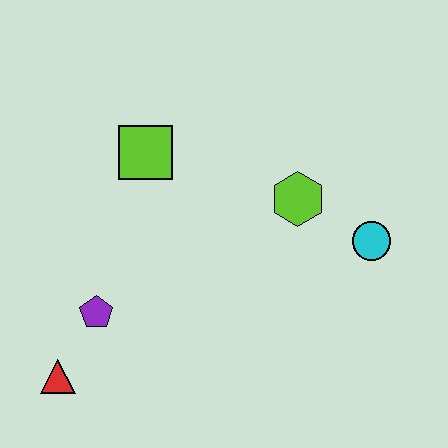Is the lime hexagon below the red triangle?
No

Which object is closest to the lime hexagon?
The cyan circle is closest to the lime hexagon.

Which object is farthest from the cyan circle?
The red triangle is farthest from the cyan circle.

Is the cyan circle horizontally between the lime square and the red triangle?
No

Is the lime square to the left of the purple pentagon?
No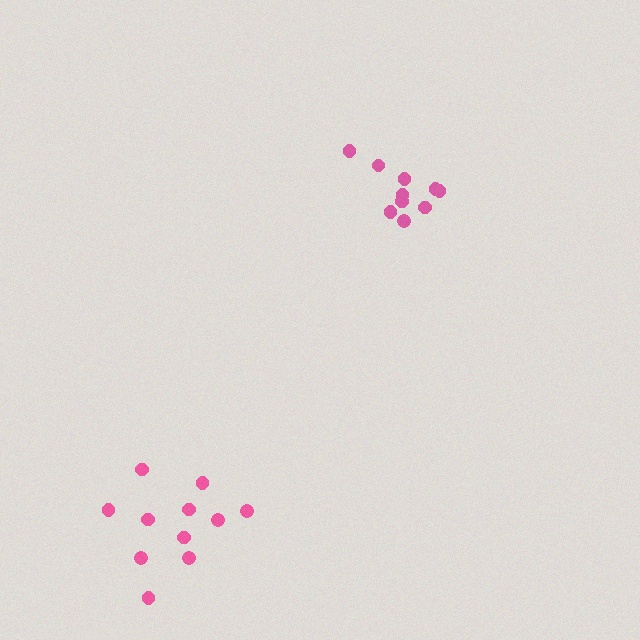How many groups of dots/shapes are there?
There are 2 groups.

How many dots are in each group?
Group 1: 10 dots, Group 2: 11 dots (21 total).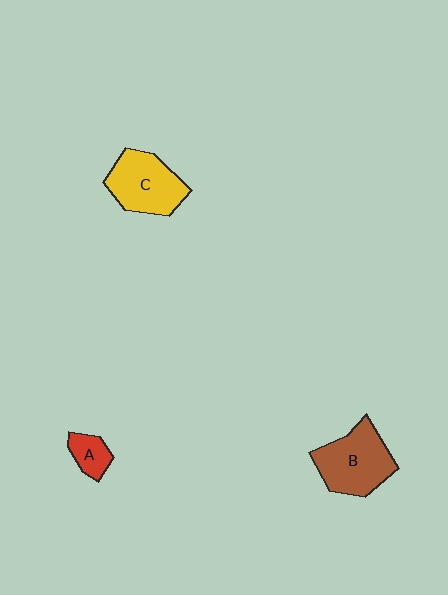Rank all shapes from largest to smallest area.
From largest to smallest: B (brown), C (yellow), A (red).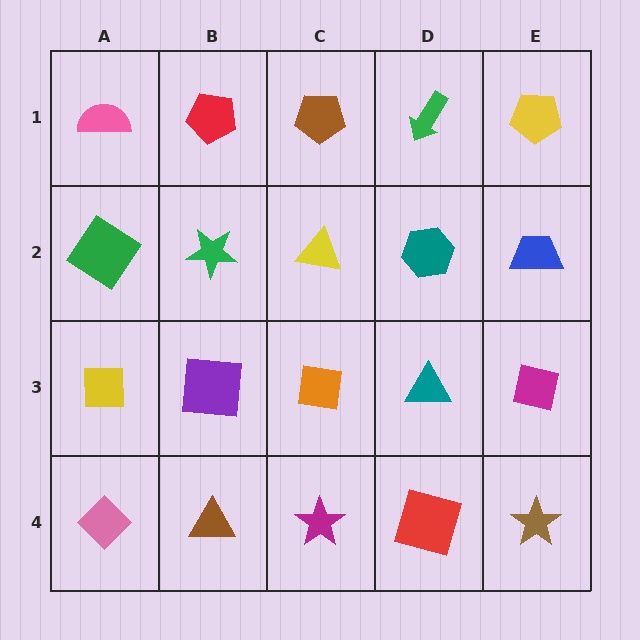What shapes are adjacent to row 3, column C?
A yellow triangle (row 2, column C), a magenta star (row 4, column C), a purple square (row 3, column B), a teal triangle (row 3, column D).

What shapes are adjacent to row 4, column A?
A yellow square (row 3, column A), a brown triangle (row 4, column B).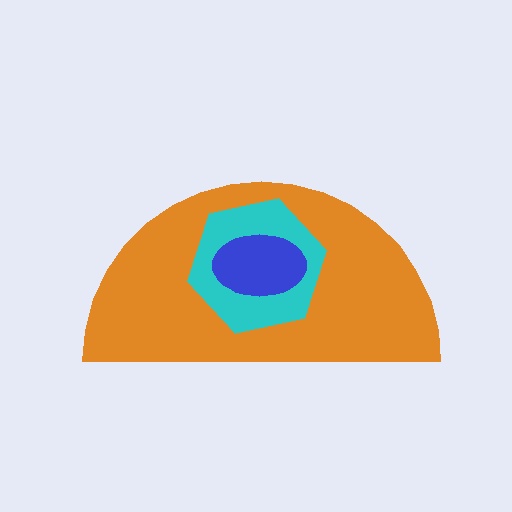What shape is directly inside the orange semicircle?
The cyan hexagon.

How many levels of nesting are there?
3.